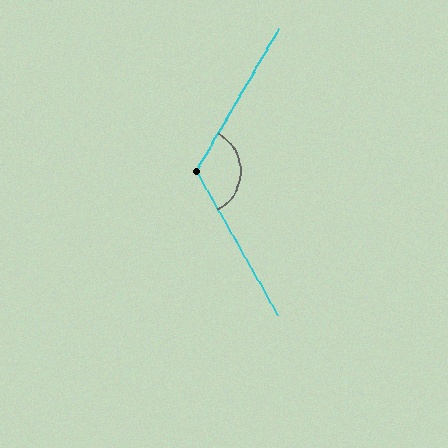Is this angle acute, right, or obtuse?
It is obtuse.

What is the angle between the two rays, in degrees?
Approximately 121 degrees.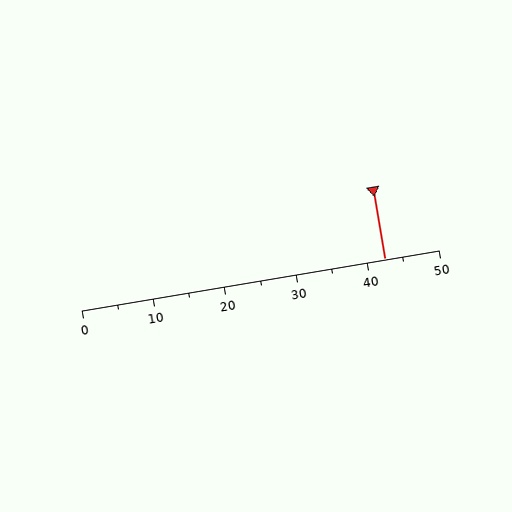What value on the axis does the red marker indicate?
The marker indicates approximately 42.5.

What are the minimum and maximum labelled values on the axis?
The axis runs from 0 to 50.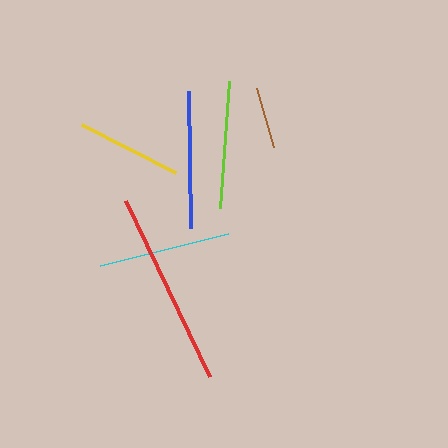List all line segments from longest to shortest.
From longest to shortest: red, blue, cyan, lime, yellow, brown.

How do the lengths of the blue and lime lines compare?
The blue and lime lines are approximately the same length.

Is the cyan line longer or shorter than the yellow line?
The cyan line is longer than the yellow line.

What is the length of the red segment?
The red segment is approximately 195 pixels long.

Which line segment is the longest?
The red line is the longest at approximately 195 pixels.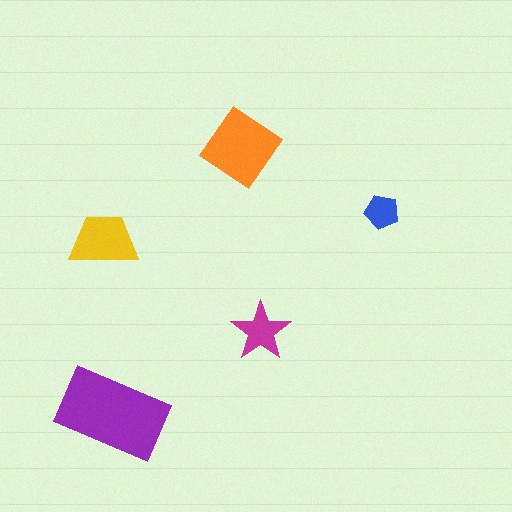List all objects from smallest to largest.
The blue pentagon, the magenta star, the yellow trapezoid, the orange diamond, the purple rectangle.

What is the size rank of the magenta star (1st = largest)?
4th.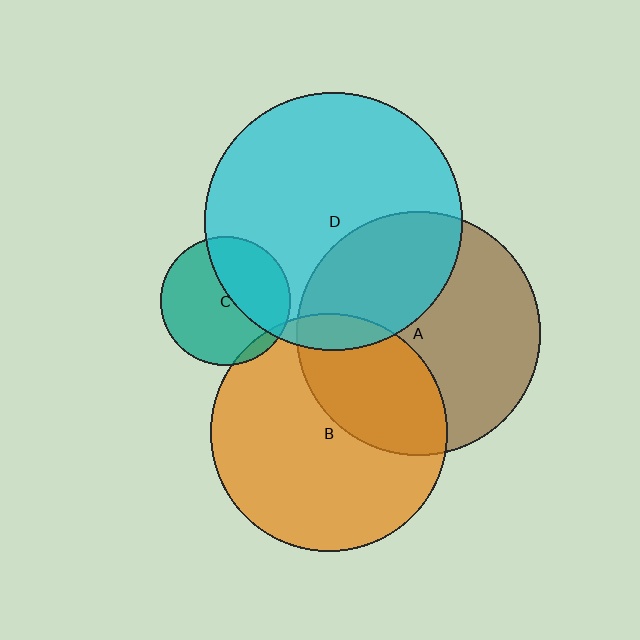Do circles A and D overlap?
Yes.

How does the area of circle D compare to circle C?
Approximately 3.9 times.